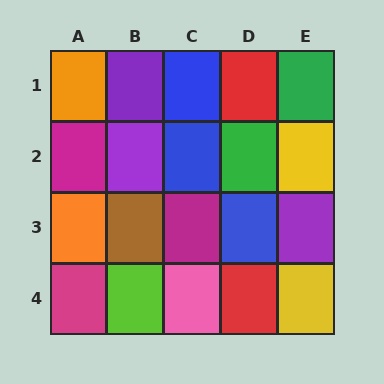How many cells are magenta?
3 cells are magenta.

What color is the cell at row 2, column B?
Purple.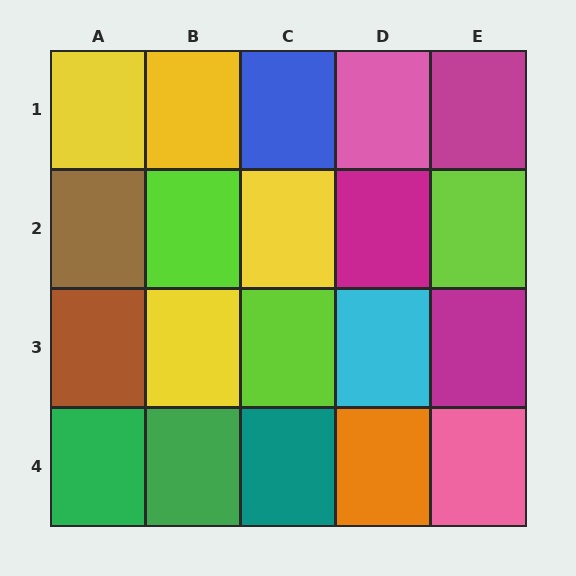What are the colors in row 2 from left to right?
Brown, lime, yellow, magenta, lime.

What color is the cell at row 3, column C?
Lime.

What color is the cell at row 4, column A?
Green.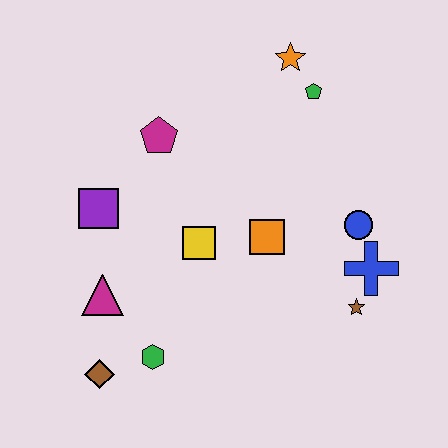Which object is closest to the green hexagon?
The brown diamond is closest to the green hexagon.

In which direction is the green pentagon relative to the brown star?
The green pentagon is above the brown star.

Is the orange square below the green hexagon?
No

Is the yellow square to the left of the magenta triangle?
No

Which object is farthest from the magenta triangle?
The orange star is farthest from the magenta triangle.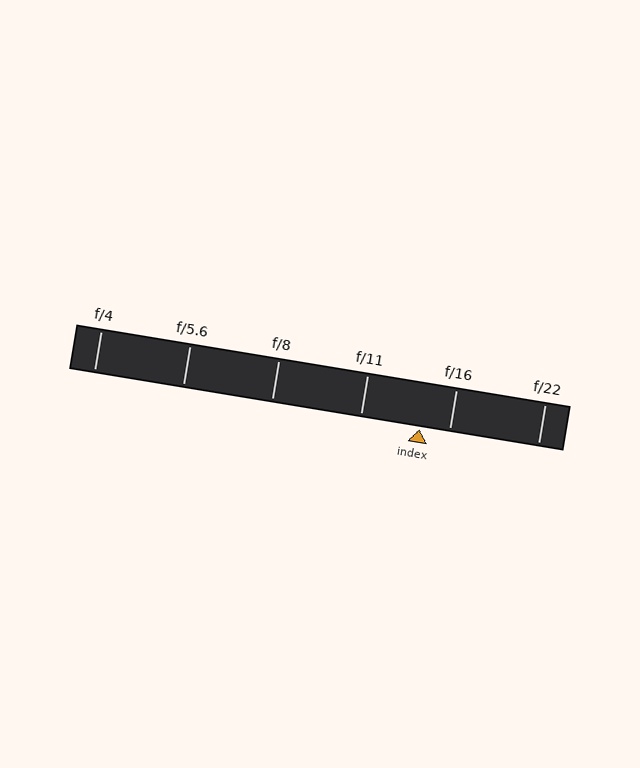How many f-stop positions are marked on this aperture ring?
There are 6 f-stop positions marked.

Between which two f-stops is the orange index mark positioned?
The index mark is between f/11 and f/16.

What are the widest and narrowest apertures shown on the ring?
The widest aperture shown is f/4 and the narrowest is f/22.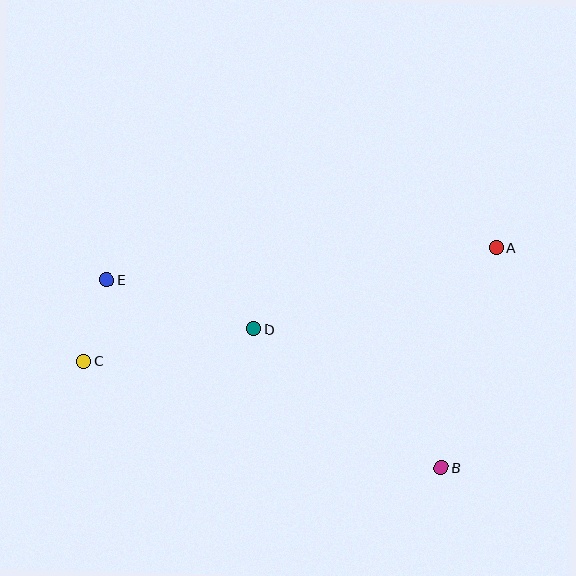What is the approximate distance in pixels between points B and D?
The distance between B and D is approximately 233 pixels.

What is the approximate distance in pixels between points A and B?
The distance between A and B is approximately 227 pixels.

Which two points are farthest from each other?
Points A and C are farthest from each other.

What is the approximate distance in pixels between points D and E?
The distance between D and E is approximately 155 pixels.